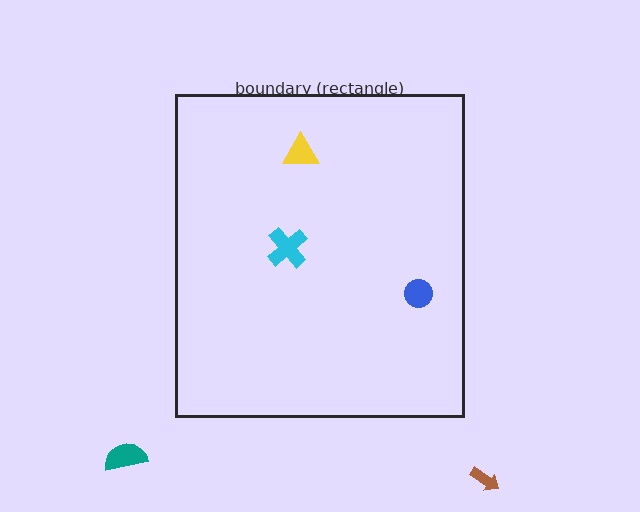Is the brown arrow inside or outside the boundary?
Outside.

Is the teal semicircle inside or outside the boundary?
Outside.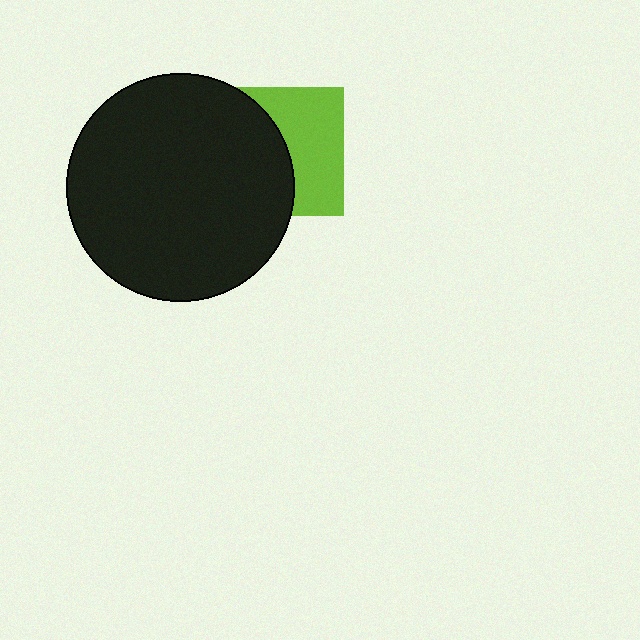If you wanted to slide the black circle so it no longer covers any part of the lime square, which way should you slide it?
Slide it left — that is the most direct way to separate the two shapes.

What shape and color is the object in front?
The object in front is a black circle.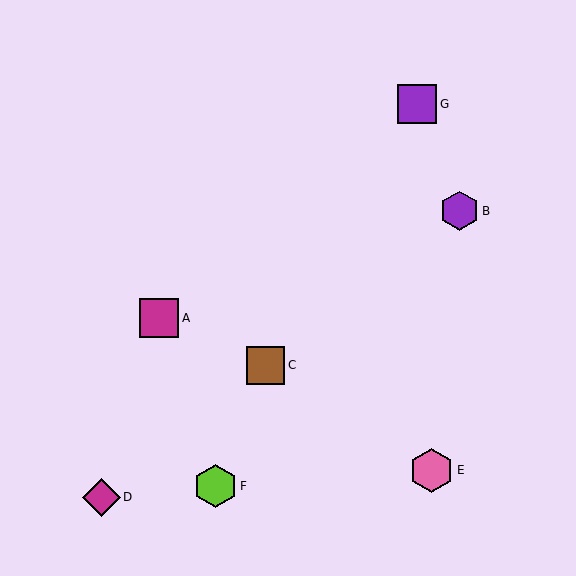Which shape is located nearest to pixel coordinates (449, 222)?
The purple hexagon (labeled B) at (460, 211) is nearest to that location.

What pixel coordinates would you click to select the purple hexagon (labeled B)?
Click at (460, 211) to select the purple hexagon B.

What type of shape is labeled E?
Shape E is a pink hexagon.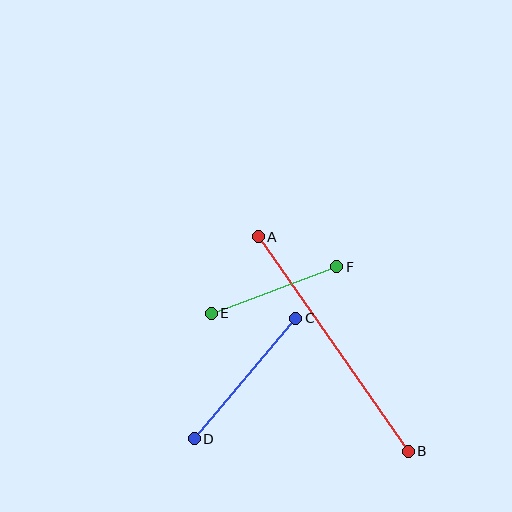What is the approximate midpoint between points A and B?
The midpoint is at approximately (333, 344) pixels.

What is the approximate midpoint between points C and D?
The midpoint is at approximately (245, 378) pixels.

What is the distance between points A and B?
The distance is approximately 262 pixels.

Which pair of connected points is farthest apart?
Points A and B are farthest apart.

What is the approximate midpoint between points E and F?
The midpoint is at approximately (274, 290) pixels.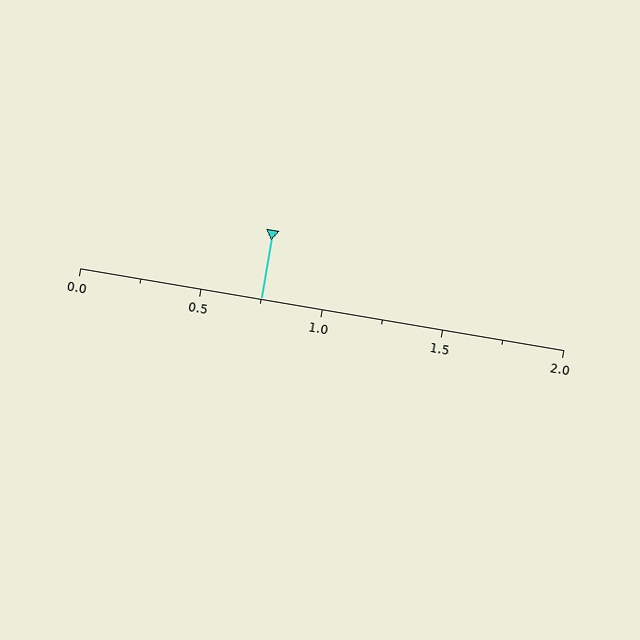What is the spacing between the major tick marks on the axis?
The major ticks are spaced 0.5 apart.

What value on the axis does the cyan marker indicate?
The marker indicates approximately 0.75.